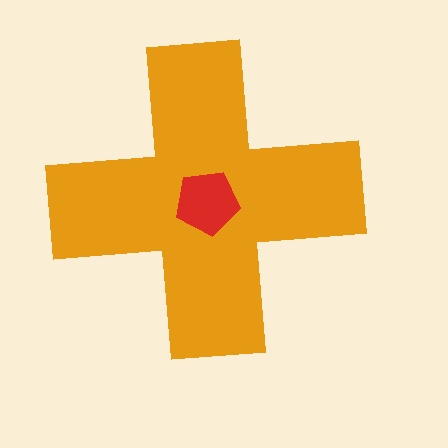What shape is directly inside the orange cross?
The red pentagon.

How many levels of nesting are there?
2.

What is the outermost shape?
The orange cross.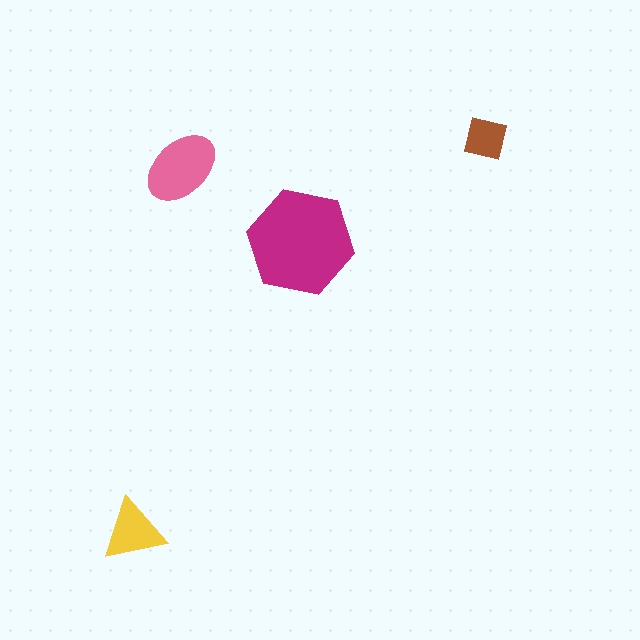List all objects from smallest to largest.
The brown square, the yellow triangle, the pink ellipse, the magenta hexagon.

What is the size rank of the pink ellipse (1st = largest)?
2nd.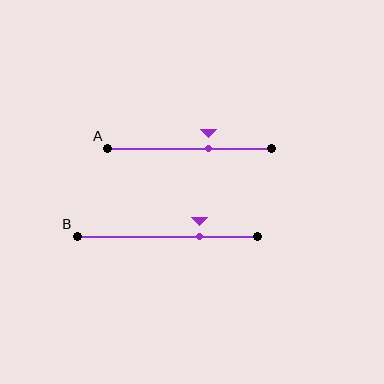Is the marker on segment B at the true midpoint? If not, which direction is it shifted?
No, the marker on segment B is shifted to the right by about 18% of the segment length.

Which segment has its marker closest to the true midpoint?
Segment A has its marker closest to the true midpoint.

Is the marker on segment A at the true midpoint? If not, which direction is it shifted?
No, the marker on segment A is shifted to the right by about 11% of the segment length.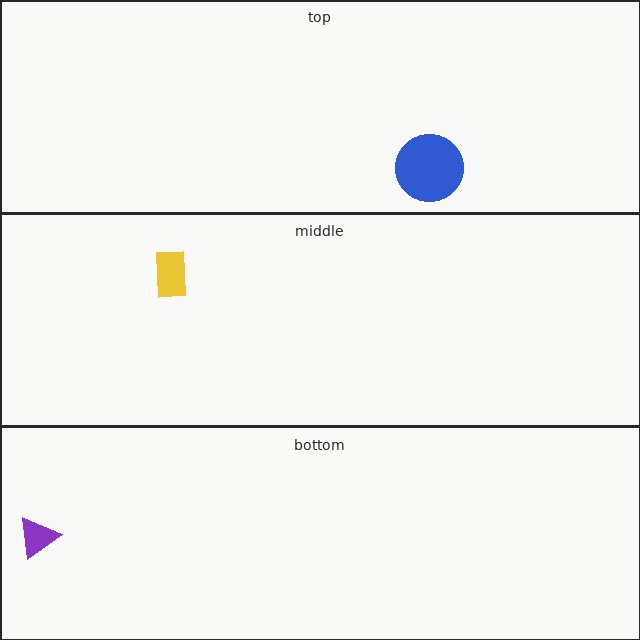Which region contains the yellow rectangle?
The middle region.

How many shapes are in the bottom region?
1.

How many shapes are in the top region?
1.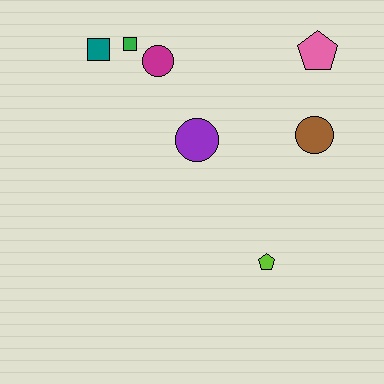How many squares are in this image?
There are 2 squares.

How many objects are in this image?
There are 7 objects.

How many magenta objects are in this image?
There is 1 magenta object.